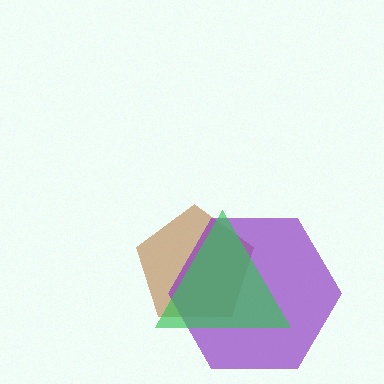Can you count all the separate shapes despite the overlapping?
Yes, there are 3 separate shapes.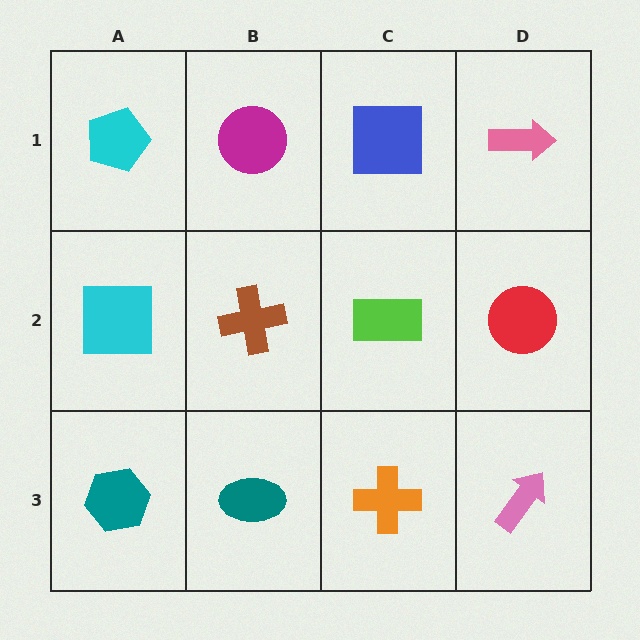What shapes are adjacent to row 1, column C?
A lime rectangle (row 2, column C), a magenta circle (row 1, column B), a pink arrow (row 1, column D).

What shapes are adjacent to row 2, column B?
A magenta circle (row 1, column B), a teal ellipse (row 3, column B), a cyan square (row 2, column A), a lime rectangle (row 2, column C).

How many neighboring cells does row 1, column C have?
3.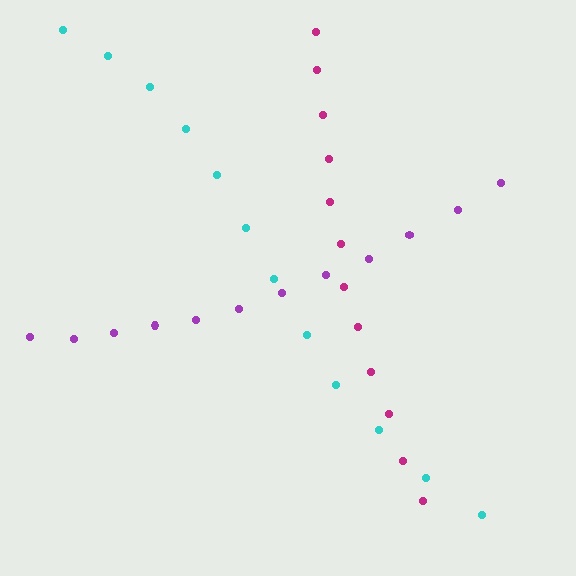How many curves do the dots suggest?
There are 3 distinct paths.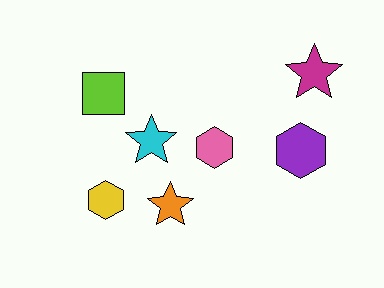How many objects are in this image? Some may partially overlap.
There are 7 objects.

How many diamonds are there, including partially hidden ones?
There are no diamonds.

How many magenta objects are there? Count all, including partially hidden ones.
There is 1 magenta object.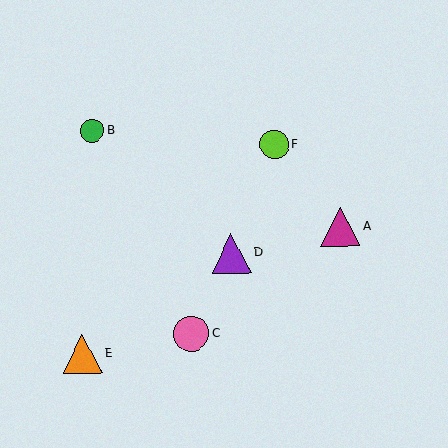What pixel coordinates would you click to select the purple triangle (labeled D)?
Click at (231, 253) to select the purple triangle D.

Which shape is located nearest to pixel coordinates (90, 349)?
The orange triangle (labeled E) at (82, 354) is nearest to that location.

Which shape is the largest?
The purple triangle (labeled D) is the largest.